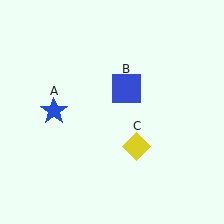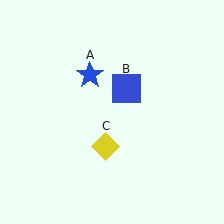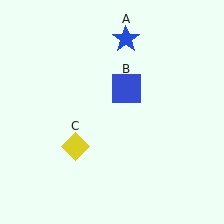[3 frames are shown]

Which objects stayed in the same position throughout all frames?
Blue square (object B) remained stationary.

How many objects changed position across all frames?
2 objects changed position: blue star (object A), yellow diamond (object C).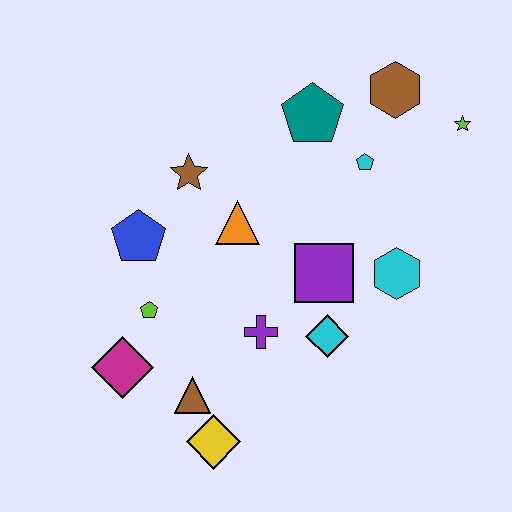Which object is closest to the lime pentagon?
The magenta diamond is closest to the lime pentagon.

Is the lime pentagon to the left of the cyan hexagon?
Yes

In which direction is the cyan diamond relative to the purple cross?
The cyan diamond is to the right of the purple cross.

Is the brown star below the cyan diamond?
No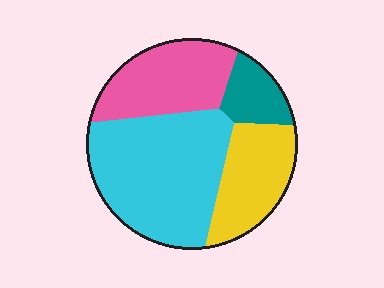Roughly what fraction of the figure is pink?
Pink covers 24% of the figure.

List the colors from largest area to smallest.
From largest to smallest: cyan, pink, yellow, teal.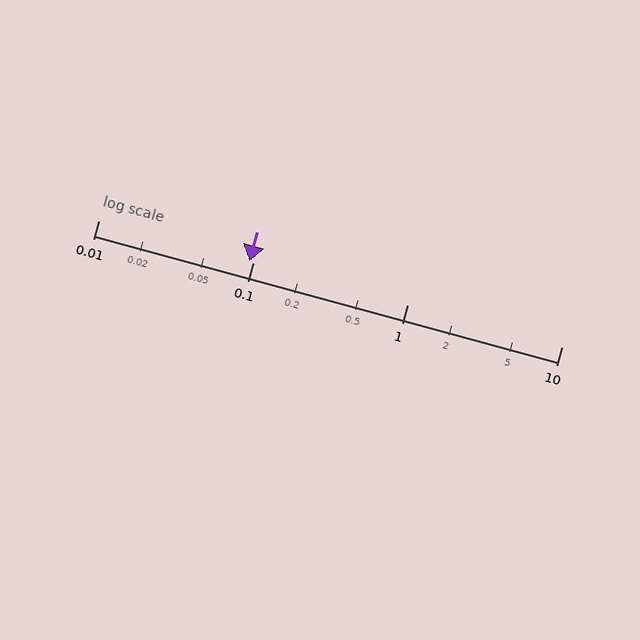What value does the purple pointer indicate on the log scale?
The pointer indicates approximately 0.095.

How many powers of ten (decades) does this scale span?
The scale spans 3 decades, from 0.01 to 10.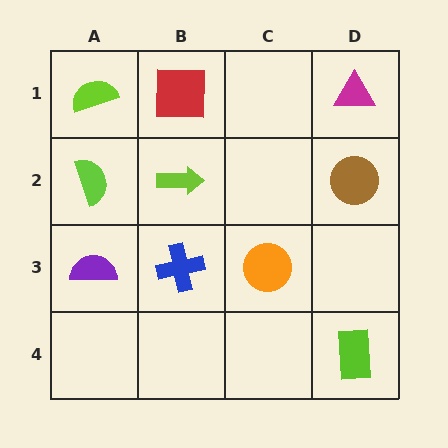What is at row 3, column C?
An orange circle.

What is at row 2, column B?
A lime arrow.